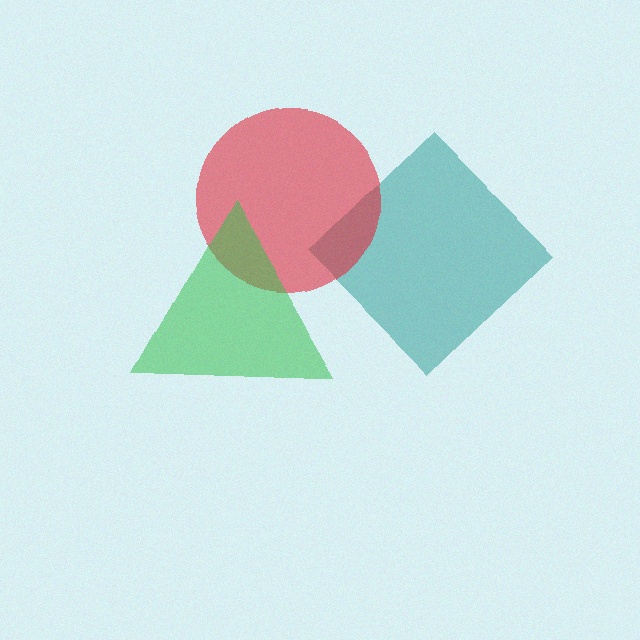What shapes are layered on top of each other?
The layered shapes are: a teal diamond, a red circle, a green triangle.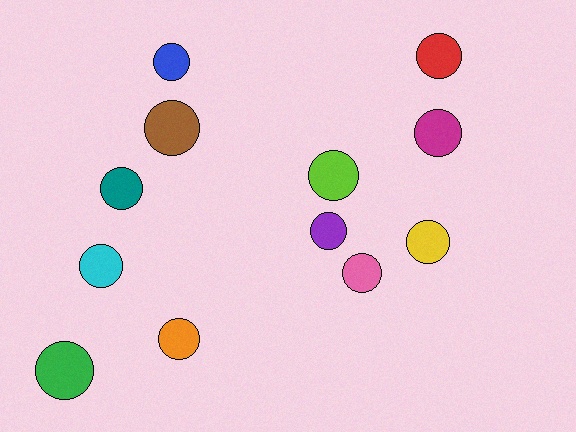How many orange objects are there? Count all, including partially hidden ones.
There is 1 orange object.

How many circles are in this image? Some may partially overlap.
There are 12 circles.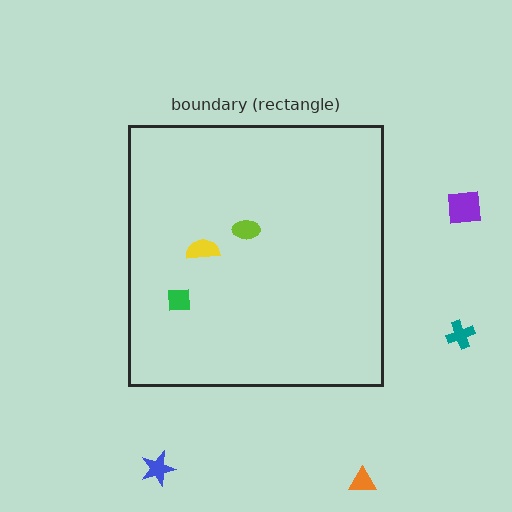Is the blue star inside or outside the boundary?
Outside.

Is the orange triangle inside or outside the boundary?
Outside.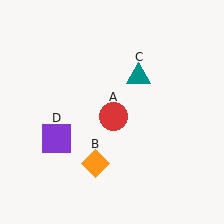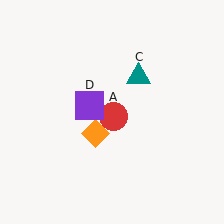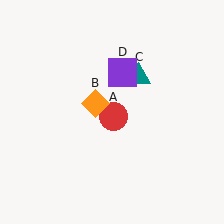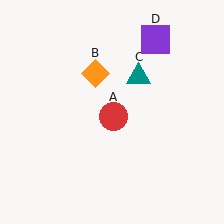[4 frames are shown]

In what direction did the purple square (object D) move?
The purple square (object D) moved up and to the right.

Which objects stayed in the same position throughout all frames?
Red circle (object A) and teal triangle (object C) remained stationary.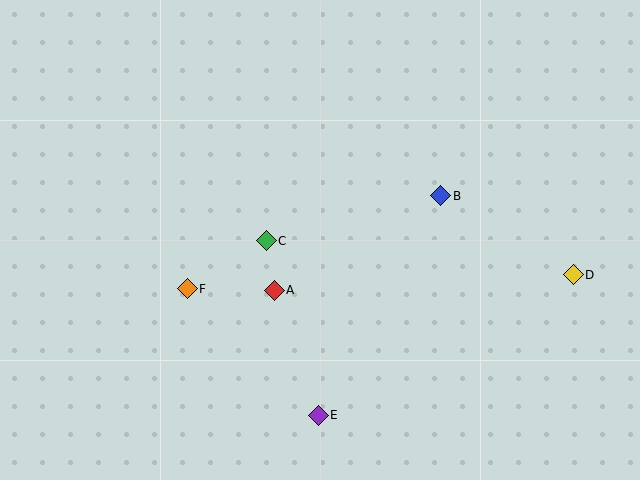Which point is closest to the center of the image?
Point C at (266, 241) is closest to the center.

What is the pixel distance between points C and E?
The distance between C and E is 182 pixels.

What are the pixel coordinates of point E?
Point E is at (318, 415).